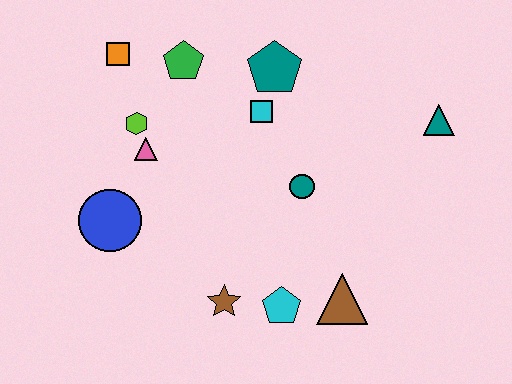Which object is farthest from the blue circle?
The teal triangle is farthest from the blue circle.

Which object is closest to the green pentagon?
The orange square is closest to the green pentagon.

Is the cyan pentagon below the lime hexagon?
Yes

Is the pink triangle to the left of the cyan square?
Yes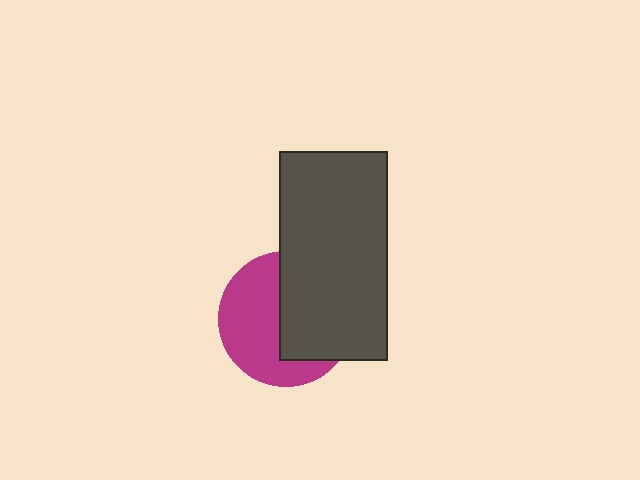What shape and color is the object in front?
The object in front is a dark gray rectangle.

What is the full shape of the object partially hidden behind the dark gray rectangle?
The partially hidden object is a magenta circle.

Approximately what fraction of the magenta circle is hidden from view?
Roughly 48% of the magenta circle is hidden behind the dark gray rectangle.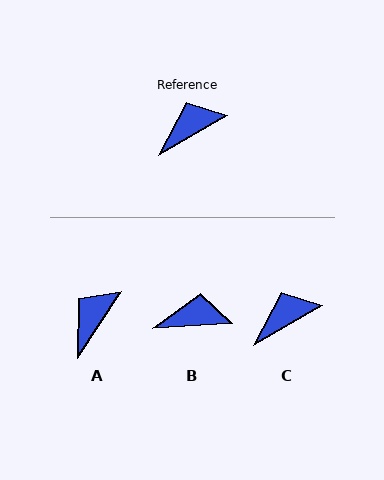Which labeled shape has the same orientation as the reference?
C.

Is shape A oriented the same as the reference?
No, it is off by about 27 degrees.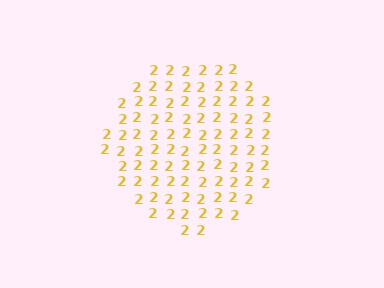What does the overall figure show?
The overall figure shows a circle.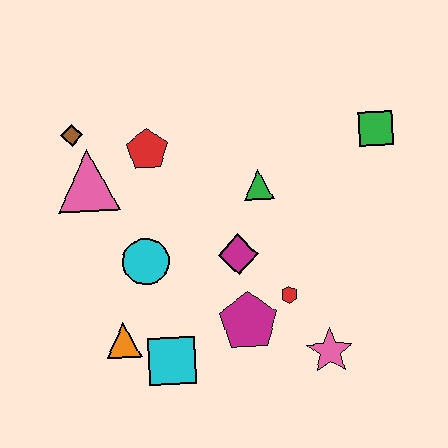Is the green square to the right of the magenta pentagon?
Yes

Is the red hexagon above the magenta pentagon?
Yes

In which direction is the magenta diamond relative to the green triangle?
The magenta diamond is below the green triangle.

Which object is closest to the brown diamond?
The pink triangle is closest to the brown diamond.